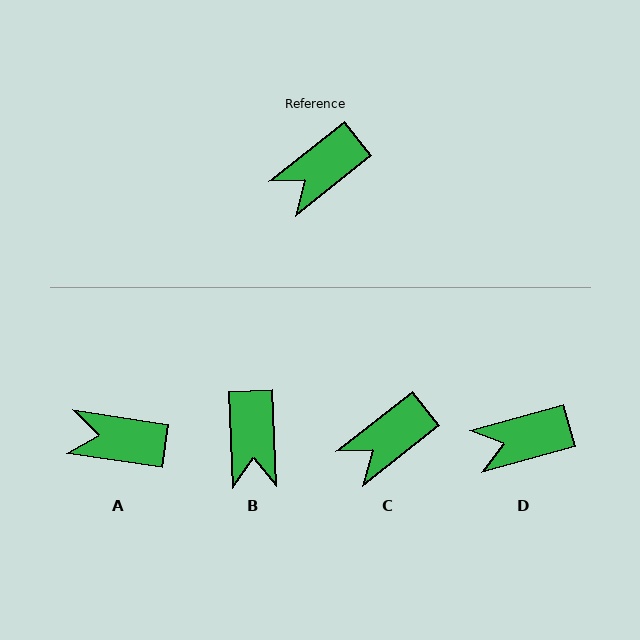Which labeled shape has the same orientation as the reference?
C.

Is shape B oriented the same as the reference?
No, it is off by about 54 degrees.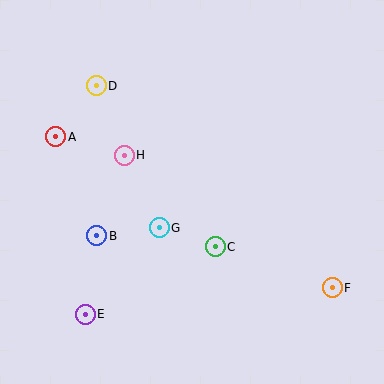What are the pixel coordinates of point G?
Point G is at (159, 228).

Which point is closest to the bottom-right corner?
Point F is closest to the bottom-right corner.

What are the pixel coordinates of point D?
Point D is at (96, 86).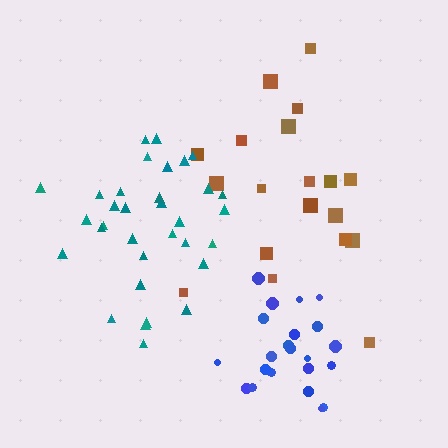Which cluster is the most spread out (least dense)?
Brown.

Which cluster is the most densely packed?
Teal.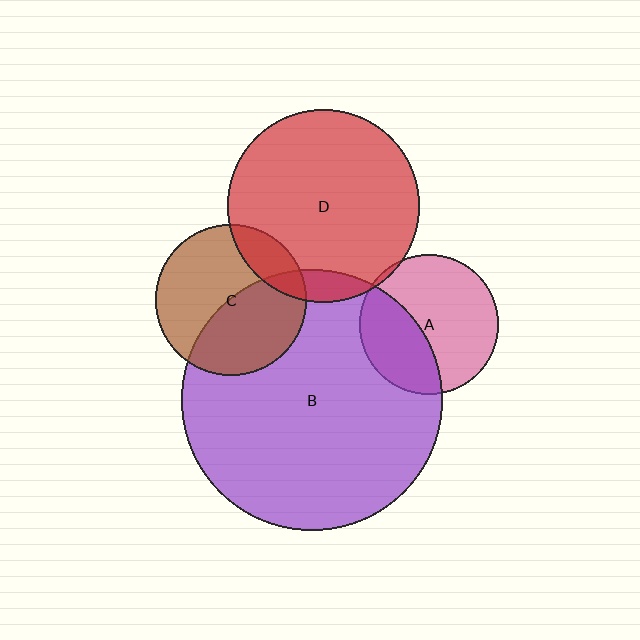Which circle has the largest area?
Circle B (purple).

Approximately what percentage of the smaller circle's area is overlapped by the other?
Approximately 5%.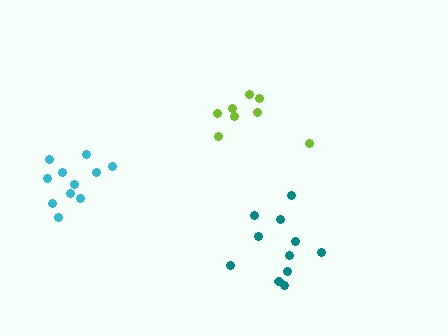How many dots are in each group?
Group 1: 8 dots, Group 2: 11 dots, Group 3: 11 dots (30 total).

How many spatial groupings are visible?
There are 3 spatial groupings.